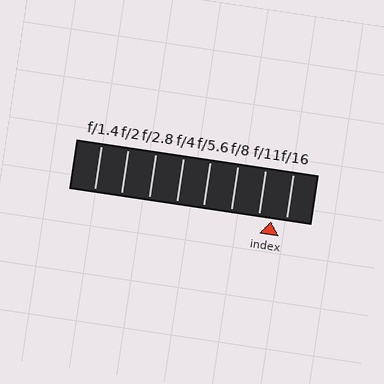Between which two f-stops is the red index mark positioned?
The index mark is between f/11 and f/16.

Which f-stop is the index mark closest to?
The index mark is closest to f/11.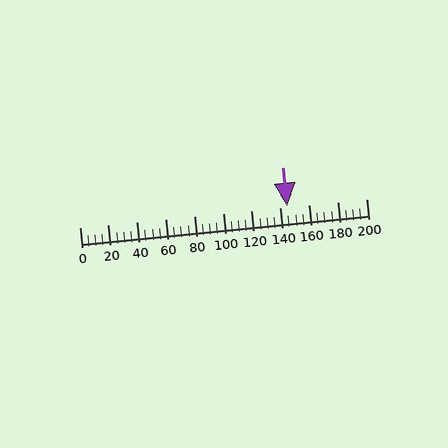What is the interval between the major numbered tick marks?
The major tick marks are spaced 20 units apart.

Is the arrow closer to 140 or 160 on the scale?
The arrow is closer to 140.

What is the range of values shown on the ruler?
The ruler shows values from 0 to 200.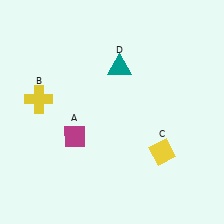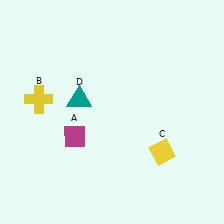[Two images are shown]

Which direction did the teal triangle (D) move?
The teal triangle (D) moved left.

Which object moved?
The teal triangle (D) moved left.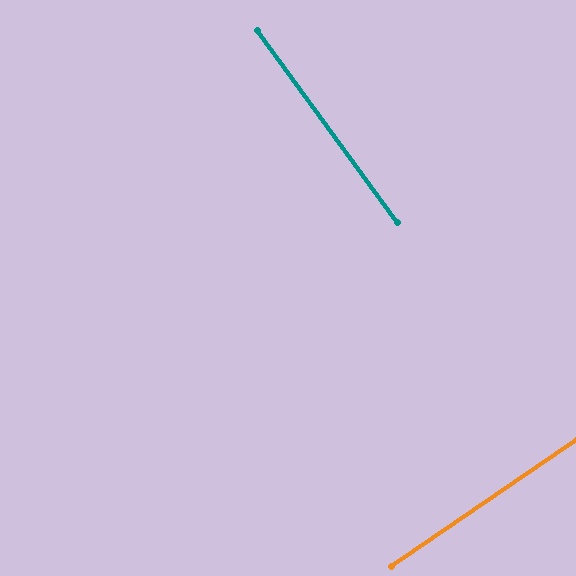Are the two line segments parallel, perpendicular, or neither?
Perpendicular — they meet at approximately 88°.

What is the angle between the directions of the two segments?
Approximately 88 degrees.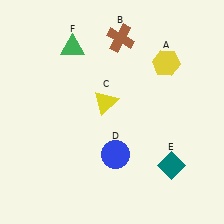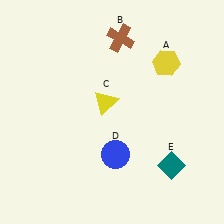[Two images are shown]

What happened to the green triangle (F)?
The green triangle (F) was removed in Image 2. It was in the top-left area of Image 1.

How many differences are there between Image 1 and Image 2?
There is 1 difference between the two images.